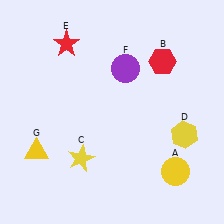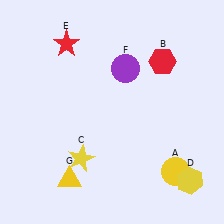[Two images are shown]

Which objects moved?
The objects that moved are: the yellow hexagon (D), the yellow triangle (G).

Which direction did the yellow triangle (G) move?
The yellow triangle (G) moved right.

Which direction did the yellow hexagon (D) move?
The yellow hexagon (D) moved down.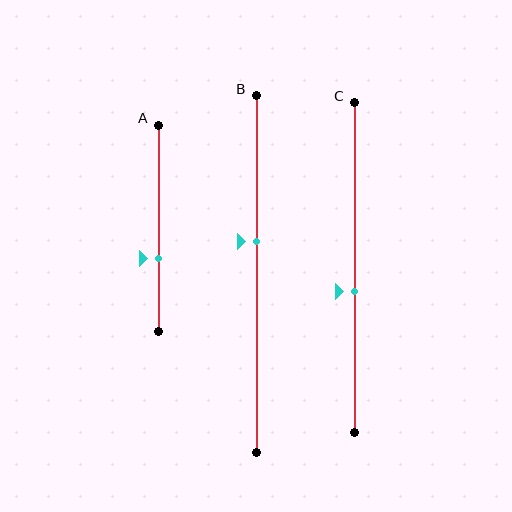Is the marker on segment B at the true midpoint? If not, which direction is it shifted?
No, the marker on segment B is shifted upward by about 9% of the segment length.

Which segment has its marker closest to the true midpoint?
Segment C has its marker closest to the true midpoint.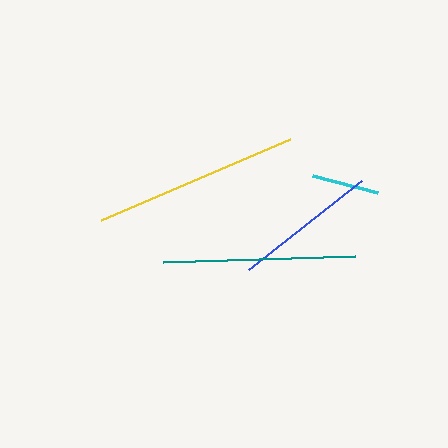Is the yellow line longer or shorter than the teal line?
The yellow line is longer than the teal line.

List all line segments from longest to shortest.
From longest to shortest: yellow, teal, blue, cyan.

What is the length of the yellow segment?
The yellow segment is approximately 206 pixels long.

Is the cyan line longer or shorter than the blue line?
The blue line is longer than the cyan line.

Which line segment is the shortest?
The cyan line is the shortest at approximately 68 pixels.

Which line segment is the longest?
The yellow line is the longest at approximately 206 pixels.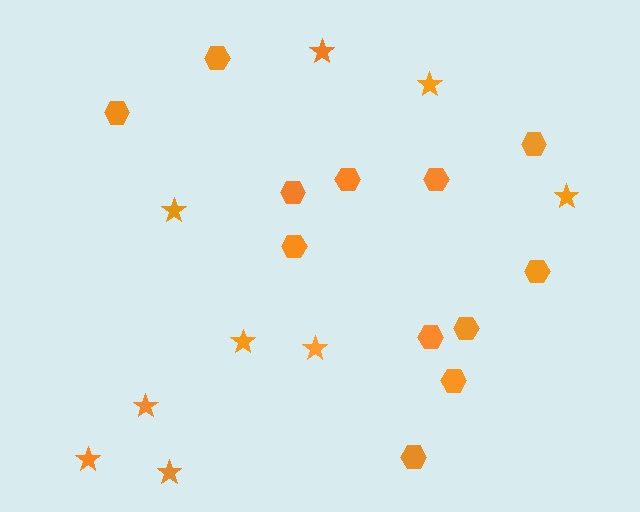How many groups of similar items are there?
There are 2 groups: one group of hexagons (12) and one group of stars (9).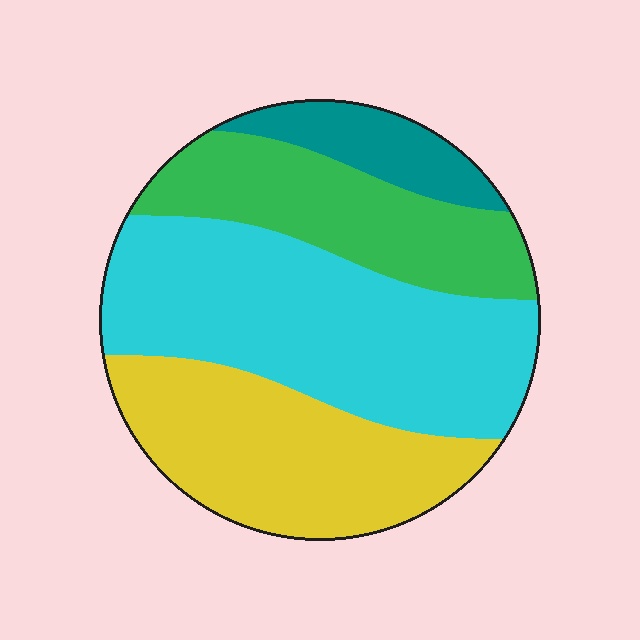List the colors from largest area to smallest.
From largest to smallest: cyan, yellow, green, teal.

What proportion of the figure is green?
Green covers roughly 20% of the figure.